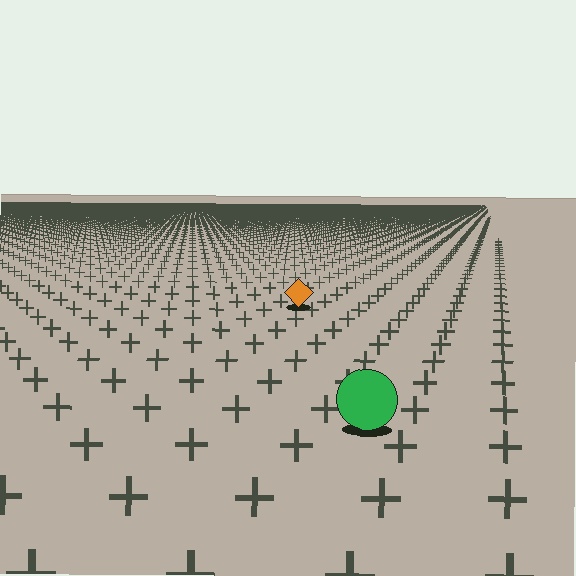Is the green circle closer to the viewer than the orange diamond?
Yes. The green circle is closer — you can tell from the texture gradient: the ground texture is coarser near it.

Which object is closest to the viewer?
The green circle is closest. The texture marks near it are larger and more spread out.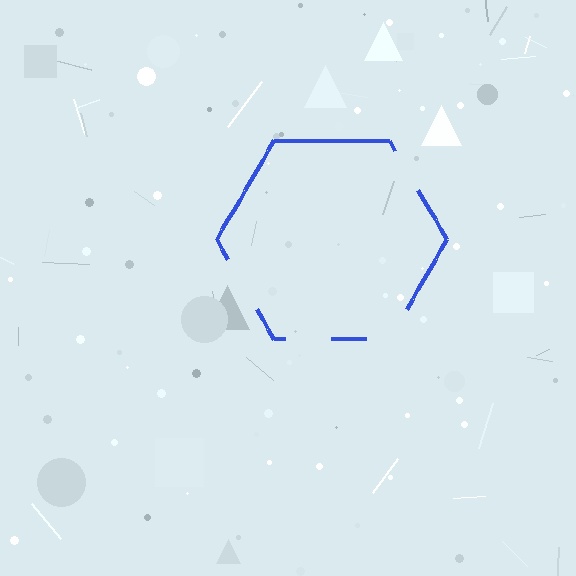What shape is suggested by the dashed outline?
The dashed outline suggests a hexagon.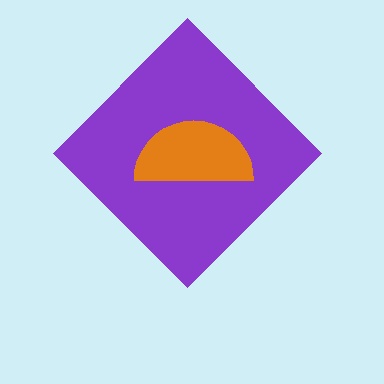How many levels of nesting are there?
2.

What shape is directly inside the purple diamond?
The orange semicircle.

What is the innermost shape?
The orange semicircle.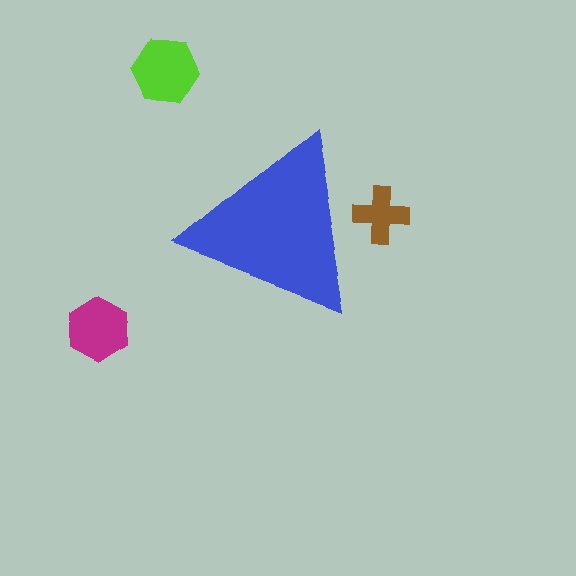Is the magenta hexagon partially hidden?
No, the magenta hexagon is fully visible.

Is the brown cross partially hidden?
Yes, the brown cross is partially hidden behind the blue triangle.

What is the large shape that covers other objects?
A blue triangle.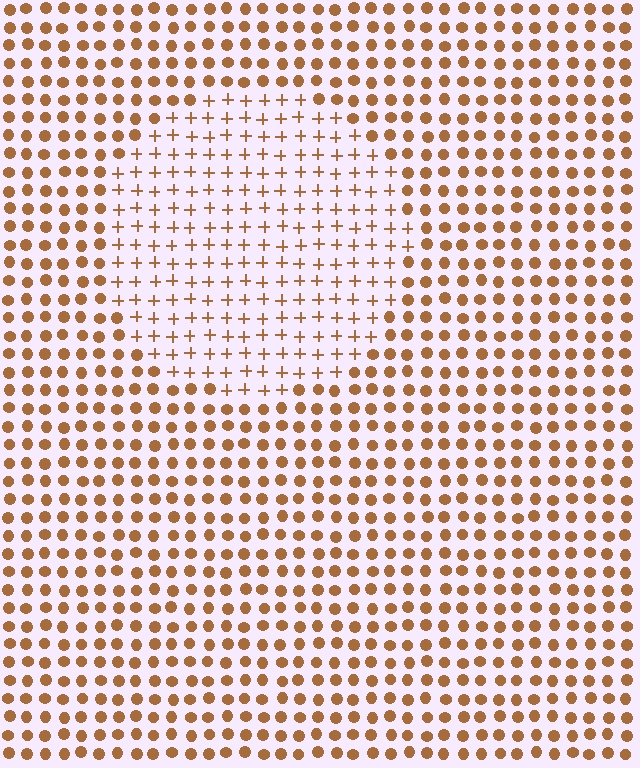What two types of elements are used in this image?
The image uses plus signs inside the circle region and circles outside it.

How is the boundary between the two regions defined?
The boundary is defined by a change in element shape: plus signs inside vs. circles outside. All elements share the same color and spacing.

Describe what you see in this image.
The image is filled with small brown elements arranged in a uniform grid. A circle-shaped region contains plus signs, while the surrounding area contains circles. The boundary is defined purely by the change in element shape.